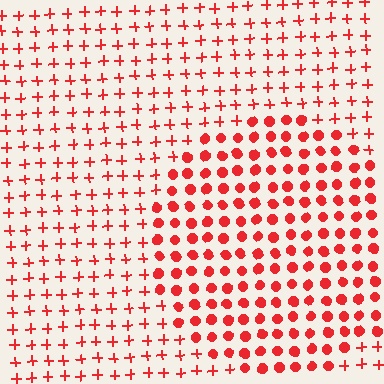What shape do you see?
I see a circle.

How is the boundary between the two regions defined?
The boundary is defined by a change in element shape: circles inside vs. plus signs outside. All elements share the same color and spacing.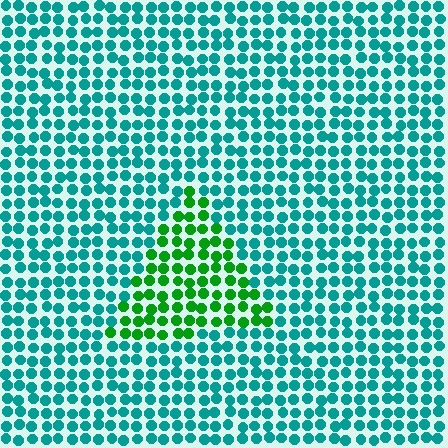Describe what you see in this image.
The image is filled with small teal elements in a uniform arrangement. A triangle-shaped region is visible where the elements are tinted to a slightly different hue, forming a subtle color boundary.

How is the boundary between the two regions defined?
The boundary is defined purely by a slight shift in hue (about 51 degrees). Spacing, size, and orientation are identical on both sides.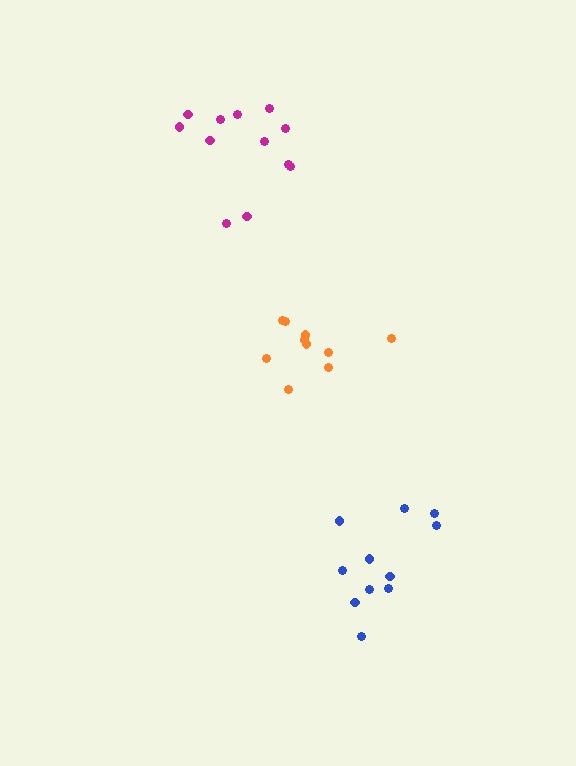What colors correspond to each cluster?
The clusters are colored: orange, magenta, blue.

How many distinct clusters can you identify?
There are 3 distinct clusters.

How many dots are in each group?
Group 1: 10 dots, Group 2: 12 dots, Group 3: 11 dots (33 total).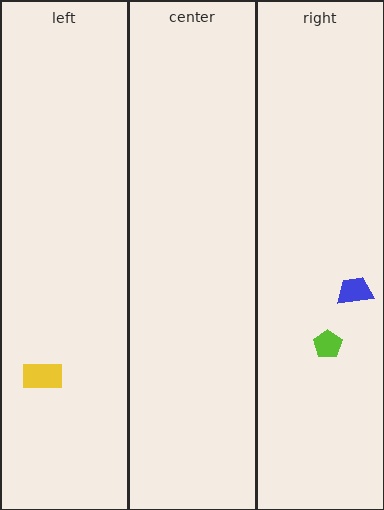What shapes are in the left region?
The yellow rectangle.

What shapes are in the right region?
The lime pentagon, the blue trapezoid.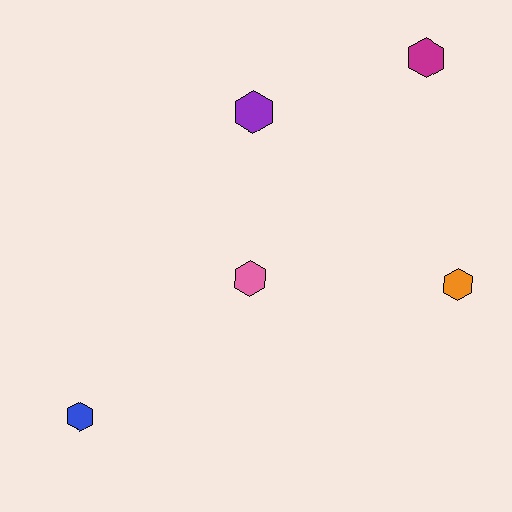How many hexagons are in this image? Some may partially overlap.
There are 5 hexagons.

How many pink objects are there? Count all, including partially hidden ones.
There is 1 pink object.